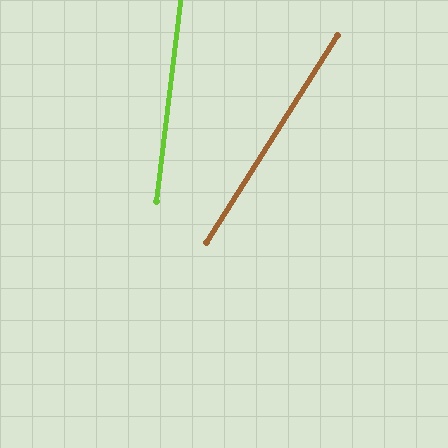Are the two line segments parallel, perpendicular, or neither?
Neither parallel nor perpendicular — they differ by about 25°.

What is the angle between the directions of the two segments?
Approximately 25 degrees.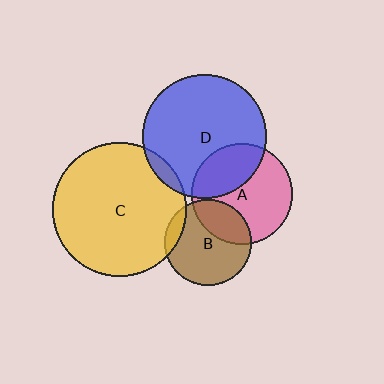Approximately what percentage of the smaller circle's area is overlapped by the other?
Approximately 30%.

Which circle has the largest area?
Circle C (yellow).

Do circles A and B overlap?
Yes.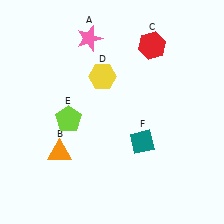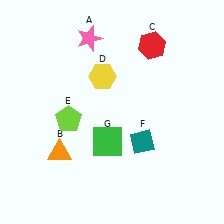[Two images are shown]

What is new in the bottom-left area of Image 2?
A green square (G) was added in the bottom-left area of Image 2.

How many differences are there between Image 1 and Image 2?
There is 1 difference between the two images.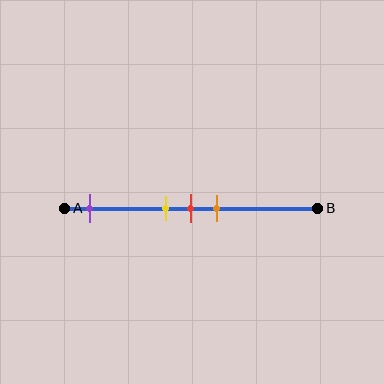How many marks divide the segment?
There are 4 marks dividing the segment.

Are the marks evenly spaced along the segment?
No, the marks are not evenly spaced.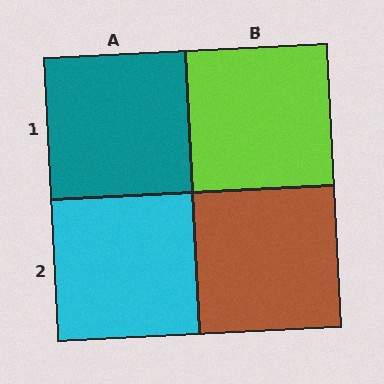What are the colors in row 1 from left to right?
Teal, lime.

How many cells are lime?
1 cell is lime.